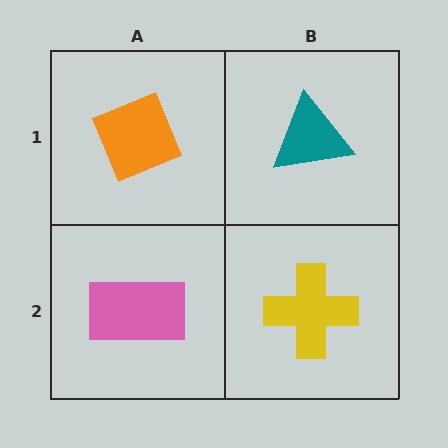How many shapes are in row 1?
2 shapes.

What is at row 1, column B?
A teal triangle.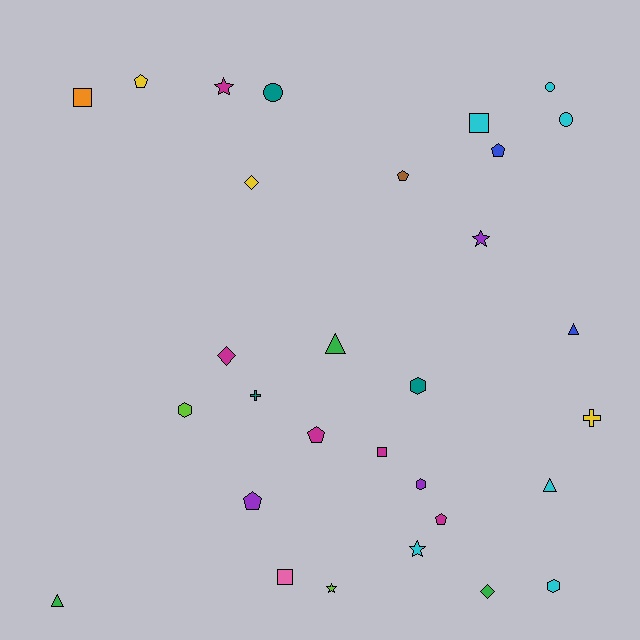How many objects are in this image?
There are 30 objects.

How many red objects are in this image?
There are no red objects.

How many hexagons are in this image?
There are 4 hexagons.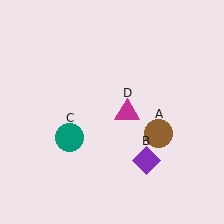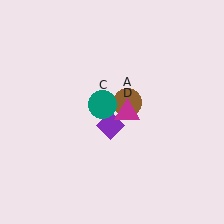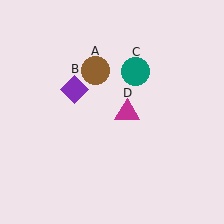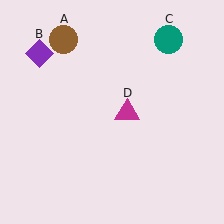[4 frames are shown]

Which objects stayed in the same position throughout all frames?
Magenta triangle (object D) remained stationary.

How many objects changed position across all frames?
3 objects changed position: brown circle (object A), purple diamond (object B), teal circle (object C).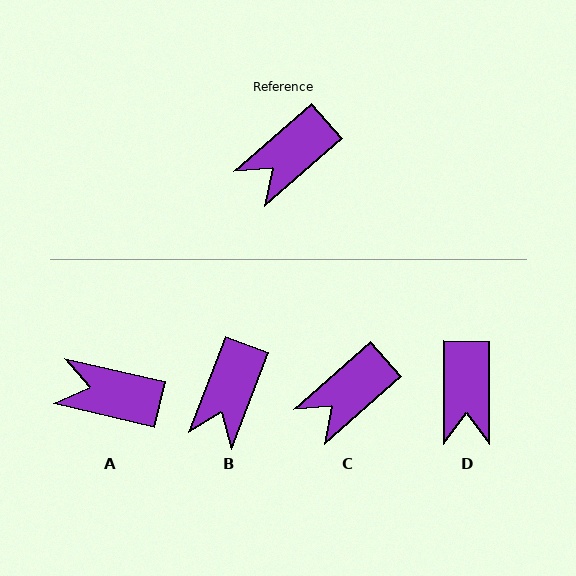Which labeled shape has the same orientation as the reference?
C.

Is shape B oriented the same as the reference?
No, it is off by about 28 degrees.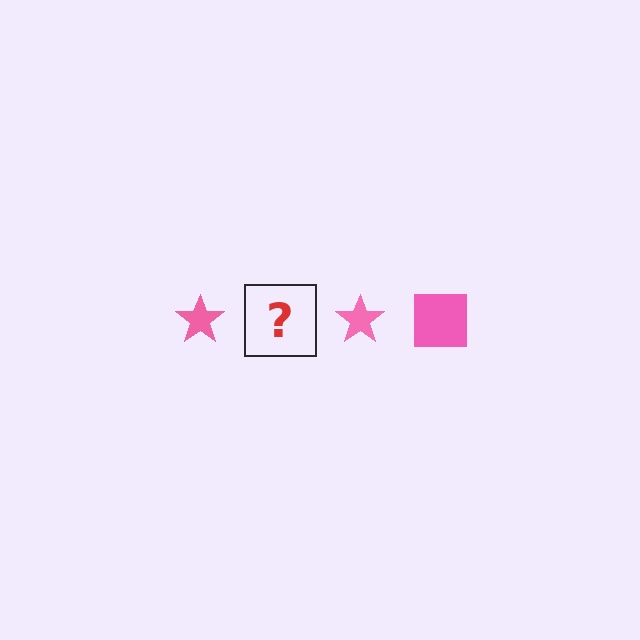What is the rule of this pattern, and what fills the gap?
The rule is that the pattern cycles through star, square shapes in pink. The gap should be filled with a pink square.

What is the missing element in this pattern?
The missing element is a pink square.